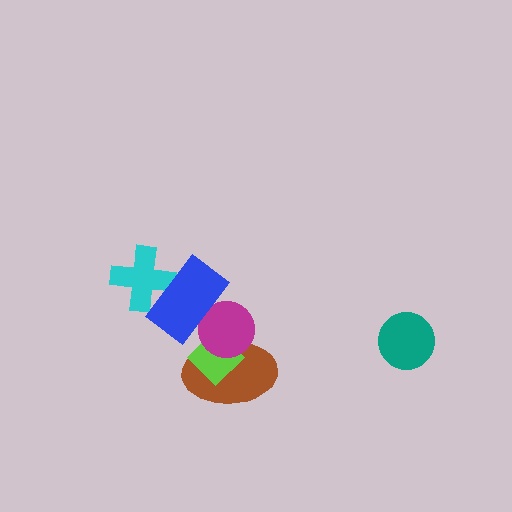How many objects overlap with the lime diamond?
2 objects overlap with the lime diamond.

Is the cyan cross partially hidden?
Yes, it is partially covered by another shape.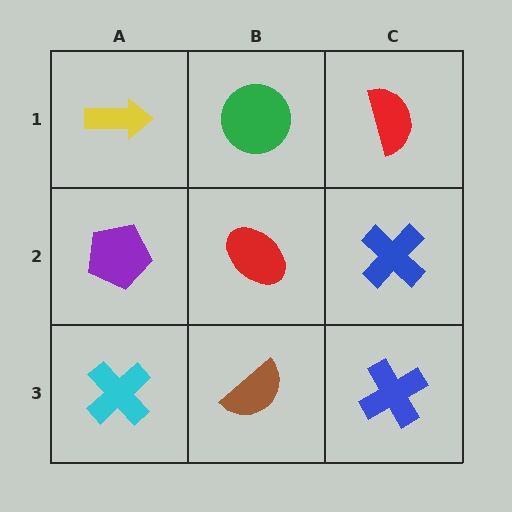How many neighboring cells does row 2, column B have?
4.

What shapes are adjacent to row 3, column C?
A blue cross (row 2, column C), a brown semicircle (row 3, column B).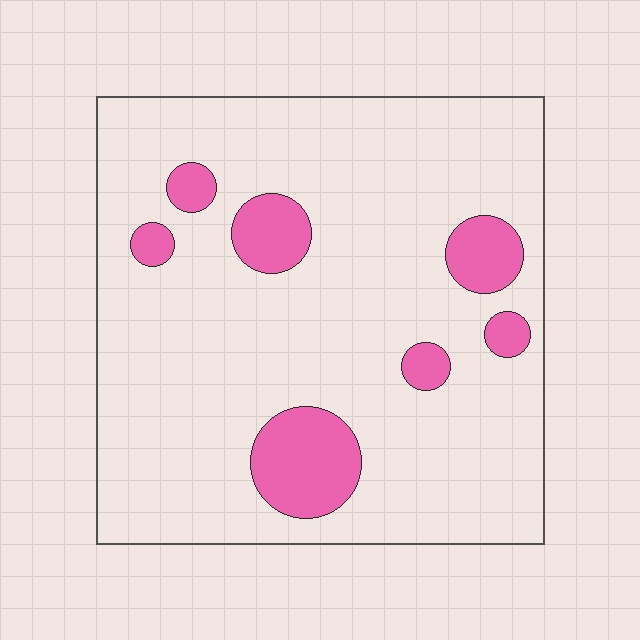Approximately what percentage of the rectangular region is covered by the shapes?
Approximately 15%.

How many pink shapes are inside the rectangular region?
7.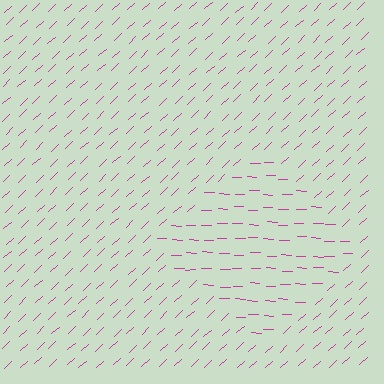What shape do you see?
I see a diamond.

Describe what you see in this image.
The image is filled with small magenta line segments. A diamond region in the image has lines oriented differently from the surrounding lines, creating a visible texture boundary.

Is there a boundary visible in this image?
Yes, there is a texture boundary formed by a change in line orientation.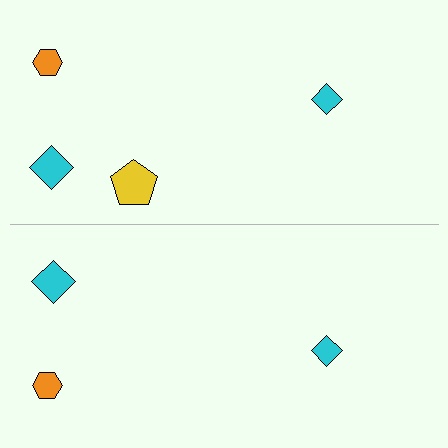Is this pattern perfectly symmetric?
No, the pattern is not perfectly symmetric. A yellow pentagon is missing from the bottom side.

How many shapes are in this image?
There are 7 shapes in this image.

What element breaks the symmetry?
A yellow pentagon is missing from the bottom side.